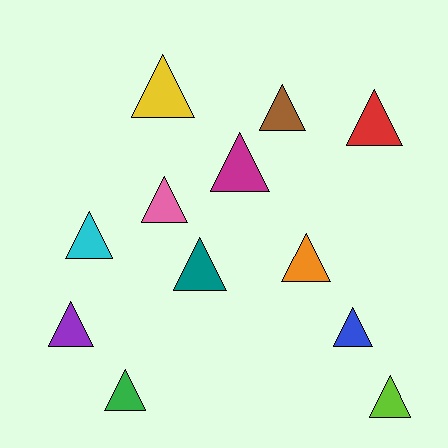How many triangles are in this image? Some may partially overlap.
There are 12 triangles.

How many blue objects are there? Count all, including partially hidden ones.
There is 1 blue object.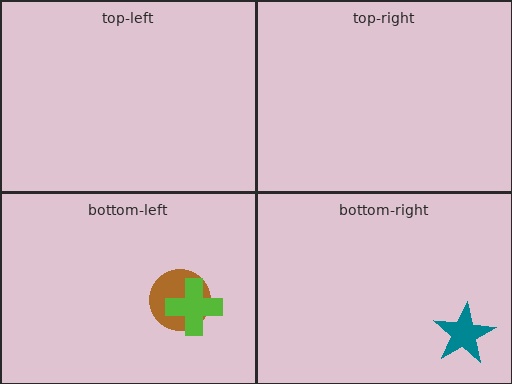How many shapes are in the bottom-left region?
2.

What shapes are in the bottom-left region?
The brown circle, the lime cross.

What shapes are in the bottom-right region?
The teal star.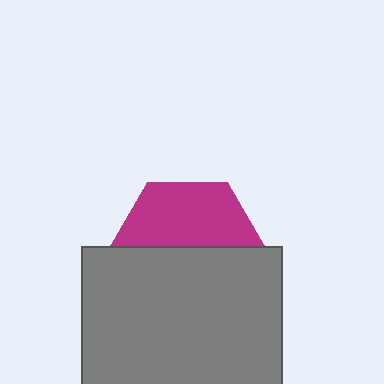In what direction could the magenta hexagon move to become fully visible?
The magenta hexagon could move up. That would shift it out from behind the gray rectangle entirely.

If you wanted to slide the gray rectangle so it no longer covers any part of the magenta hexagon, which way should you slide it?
Slide it down — that is the most direct way to separate the two shapes.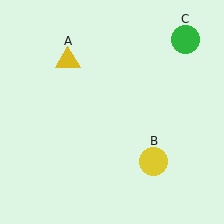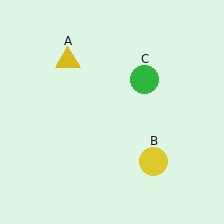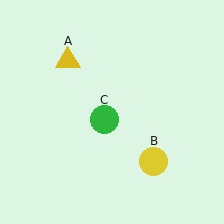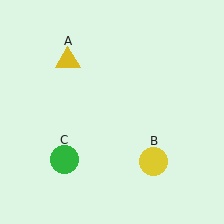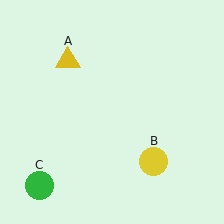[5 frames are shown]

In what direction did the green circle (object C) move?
The green circle (object C) moved down and to the left.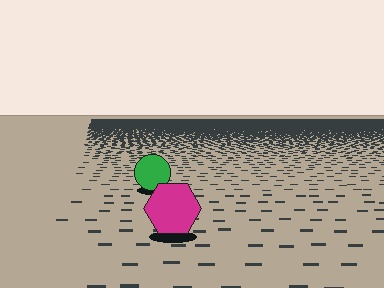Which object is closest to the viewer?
The magenta hexagon is closest. The texture marks near it are larger and more spread out.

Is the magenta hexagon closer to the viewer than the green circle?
Yes. The magenta hexagon is closer — you can tell from the texture gradient: the ground texture is coarser near it.